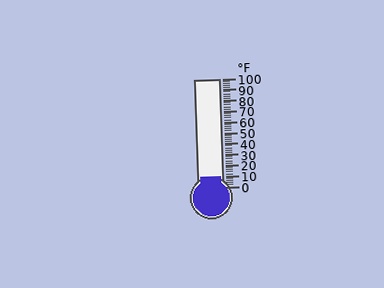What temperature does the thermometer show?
The thermometer shows approximately 10°F.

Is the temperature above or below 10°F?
The temperature is at 10°F.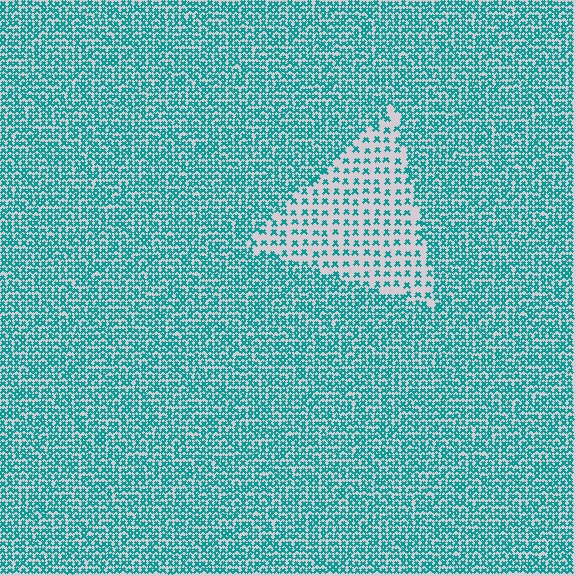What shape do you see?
I see a triangle.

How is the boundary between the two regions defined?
The boundary is defined by a change in element density (approximately 2.4x ratio). All elements are the same color, size, and shape.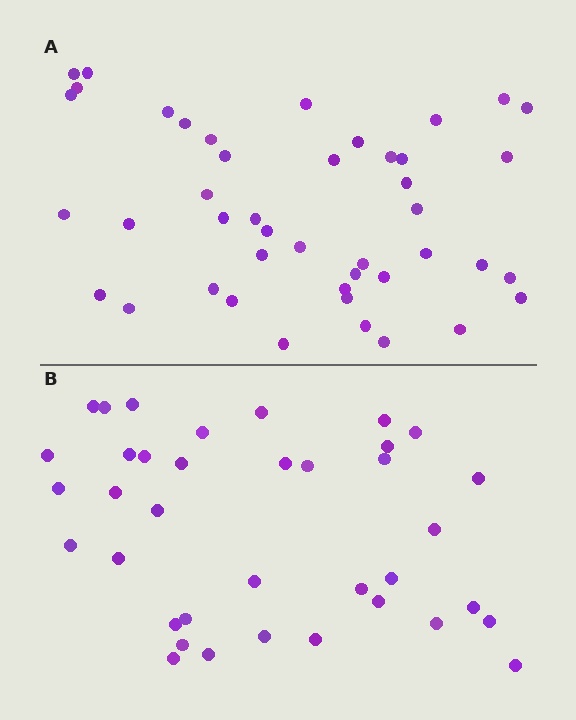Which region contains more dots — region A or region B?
Region A (the top region) has more dots.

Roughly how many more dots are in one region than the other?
Region A has roughly 8 or so more dots than region B.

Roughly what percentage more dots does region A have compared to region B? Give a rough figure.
About 20% more.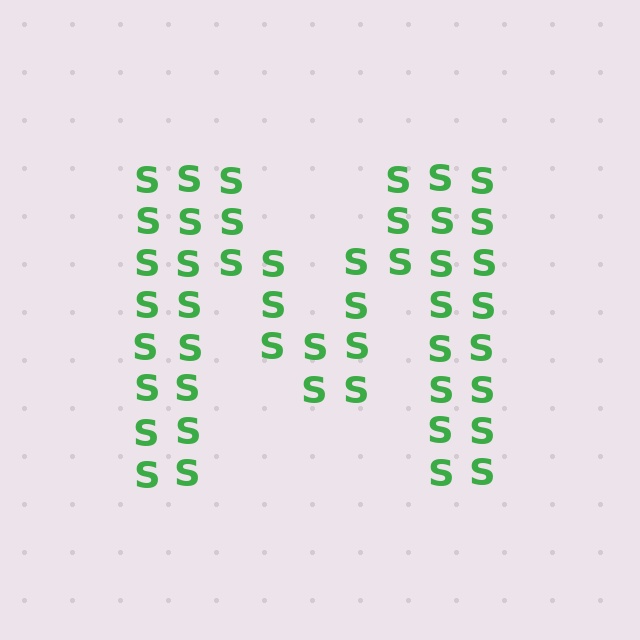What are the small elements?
The small elements are letter S's.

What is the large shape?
The large shape is the letter M.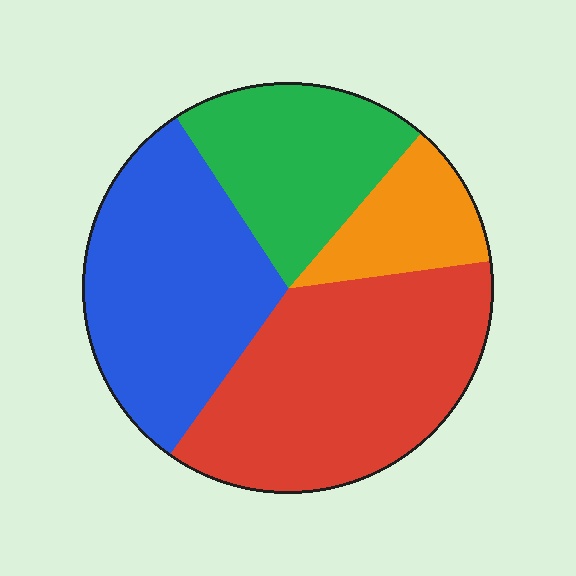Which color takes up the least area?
Orange, at roughly 10%.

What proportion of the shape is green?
Green covers 21% of the shape.